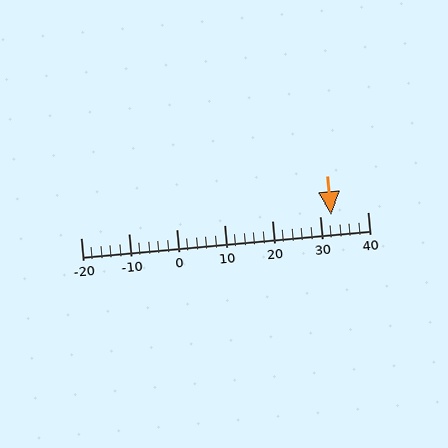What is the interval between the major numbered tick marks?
The major tick marks are spaced 10 units apart.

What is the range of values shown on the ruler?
The ruler shows values from -20 to 40.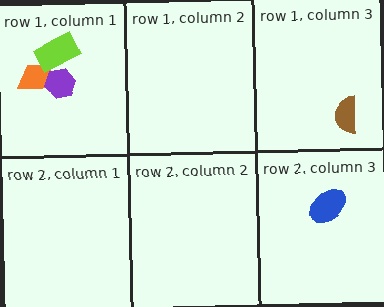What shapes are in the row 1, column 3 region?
The brown semicircle.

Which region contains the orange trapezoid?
The row 1, column 1 region.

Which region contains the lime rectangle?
The row 1, column 1 region.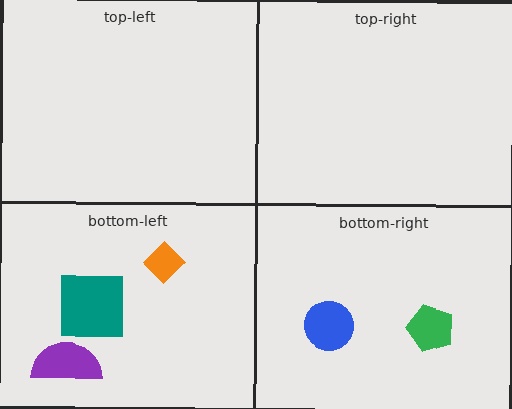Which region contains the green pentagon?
The bottom-right region.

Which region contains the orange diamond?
The bottom-left region.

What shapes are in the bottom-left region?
The purple semicircle, the teal square, the orange diamond.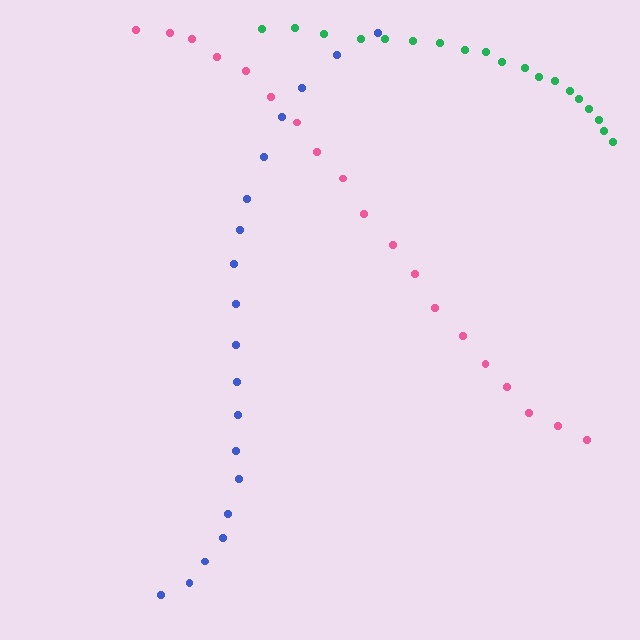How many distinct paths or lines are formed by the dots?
There are 3 distinct paths.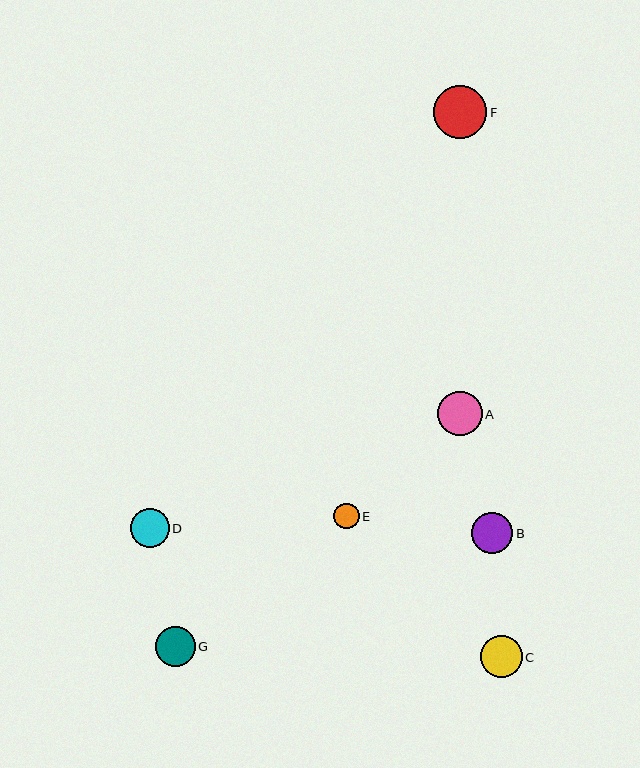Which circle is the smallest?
Circle E is the smallest with a size of approximately 25 pixels.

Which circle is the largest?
Circle F is the largest with a size of approximately 53 pixels.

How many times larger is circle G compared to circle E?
Circle G is approximately 1.6 times the size of circle E.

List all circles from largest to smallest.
From largest to smallest: F, A, C, B, G, D, E.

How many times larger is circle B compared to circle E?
Circle B is approximately 1.6 times the size of circle E.